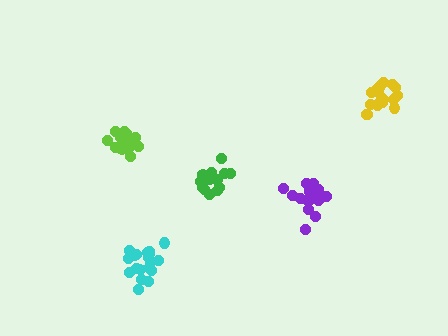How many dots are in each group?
Group 1: 19 dots, Group 2: 14 dots, Group 3: 17 dots, Group 4: 20 dots, Group 5: 15 dots (85 total).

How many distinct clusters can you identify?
There are 5 distinct clusters.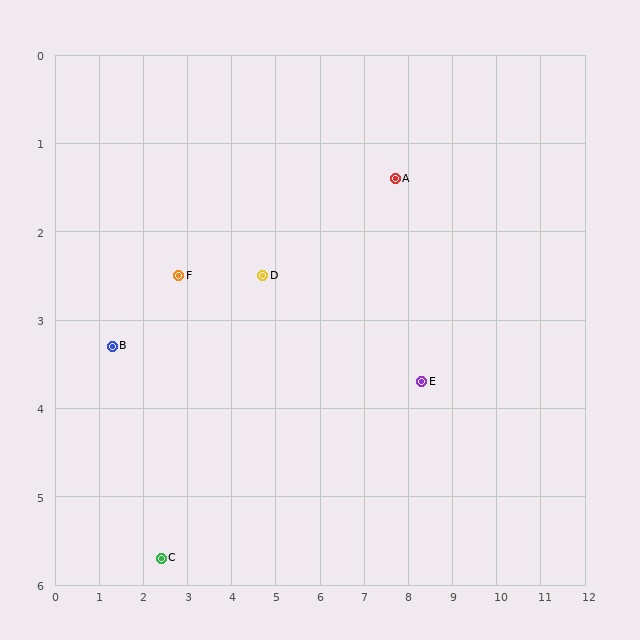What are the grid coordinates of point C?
Point C is at approximately (2.4, 5.7).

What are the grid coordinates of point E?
Point E is at approximately (8.3, 3.7).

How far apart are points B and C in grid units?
Points B and C are about 2.6 grid units apart.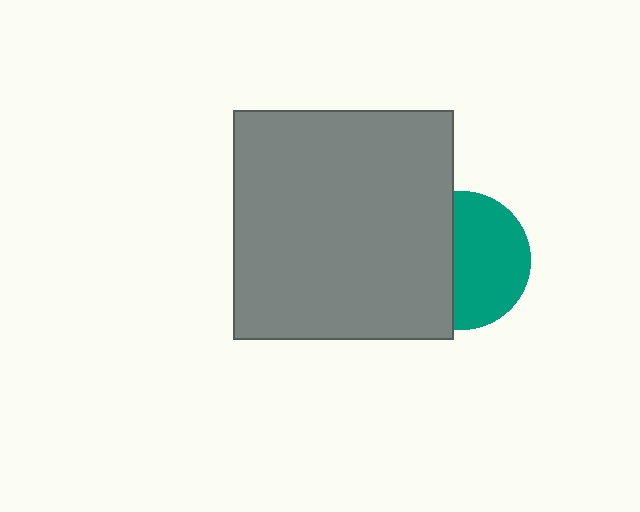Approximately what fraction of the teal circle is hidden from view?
Roughly 43% of the teal circle is hidden behind the gray rectangle.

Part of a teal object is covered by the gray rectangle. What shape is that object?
It is a circle.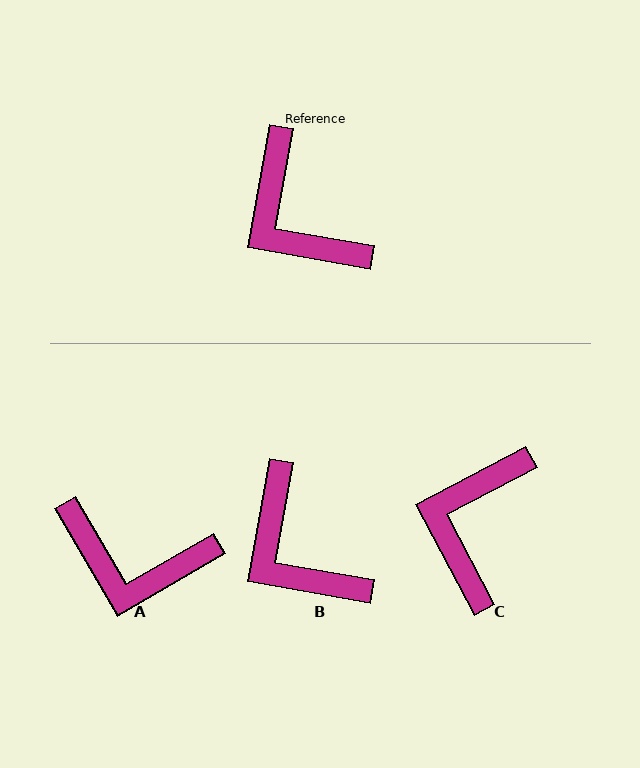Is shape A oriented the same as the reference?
No, it is off by about 40 degrees.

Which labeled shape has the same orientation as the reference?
B.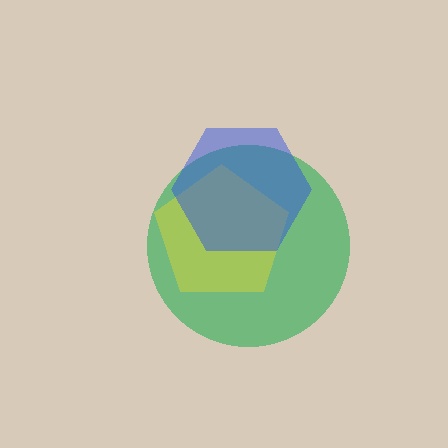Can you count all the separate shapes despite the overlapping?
Yes, there are 3 separate shapes.